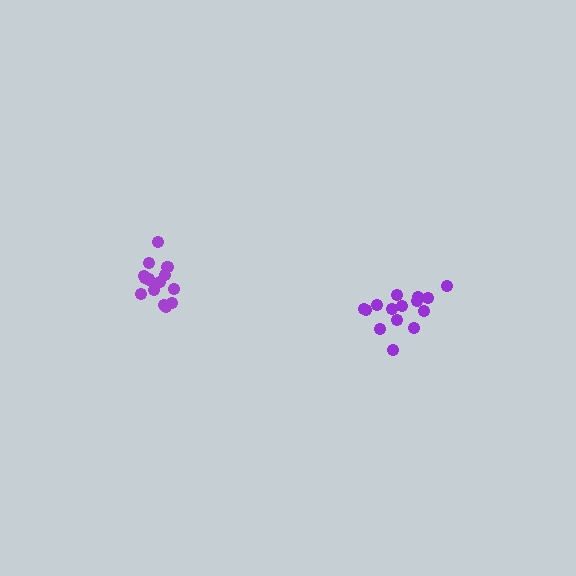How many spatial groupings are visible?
There are 2 spatial groupings.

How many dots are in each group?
Group 1: 14 dots, Group 2: 15 dots (29 total).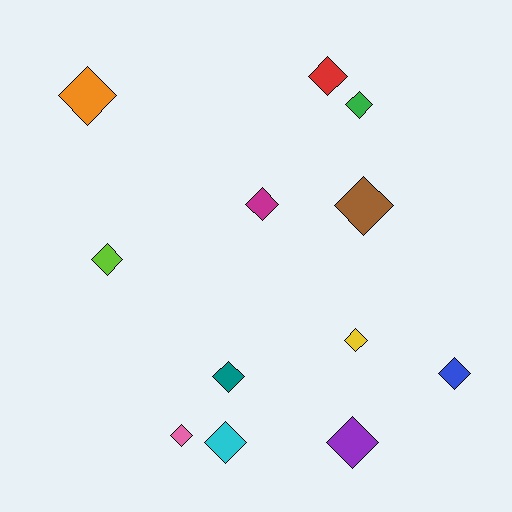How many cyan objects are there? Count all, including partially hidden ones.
There is 1 cyan object.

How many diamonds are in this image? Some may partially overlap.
There are 12 diamonds.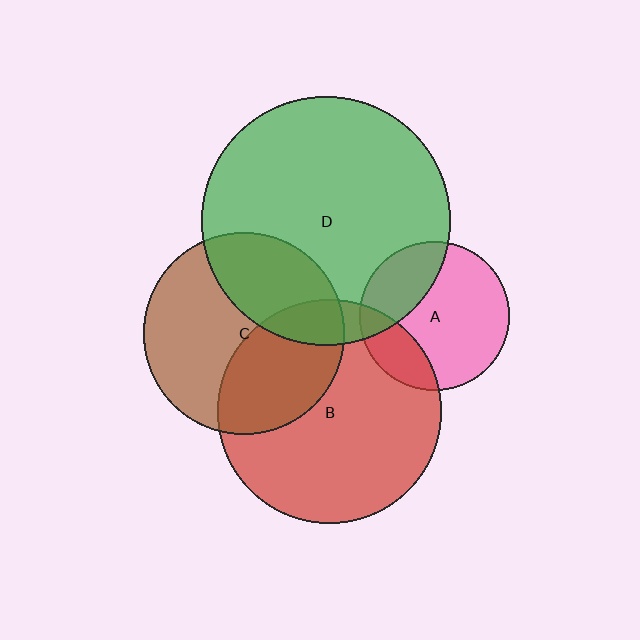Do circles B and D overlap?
Yes.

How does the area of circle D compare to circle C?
Approximately 1.5 times.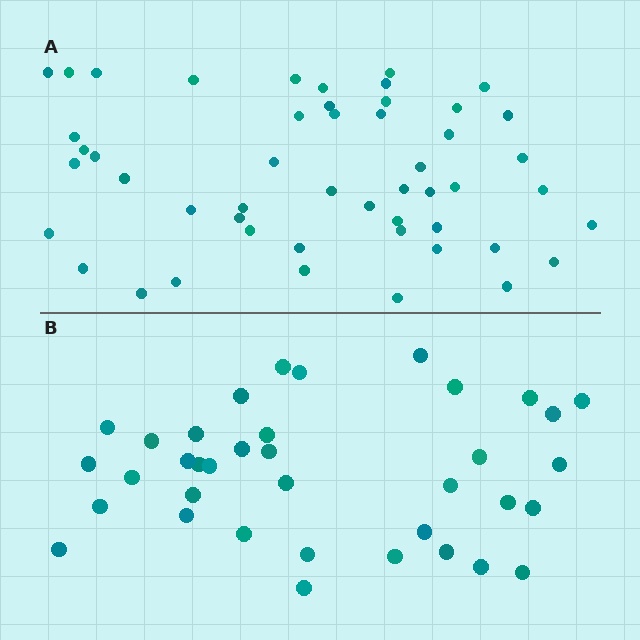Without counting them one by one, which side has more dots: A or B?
Region A (the top region) has more dots.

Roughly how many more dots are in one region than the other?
Region A has approximately 15 more dots than region B.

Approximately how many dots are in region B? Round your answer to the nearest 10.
About 40 dots. (The exact count is 37, which rounds to 40.)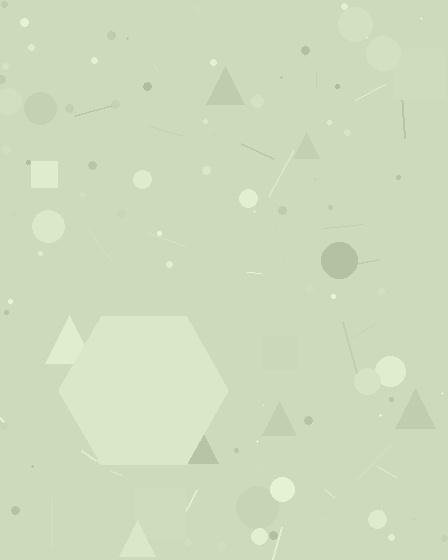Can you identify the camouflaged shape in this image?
The camouflaged shape is a hexagon.